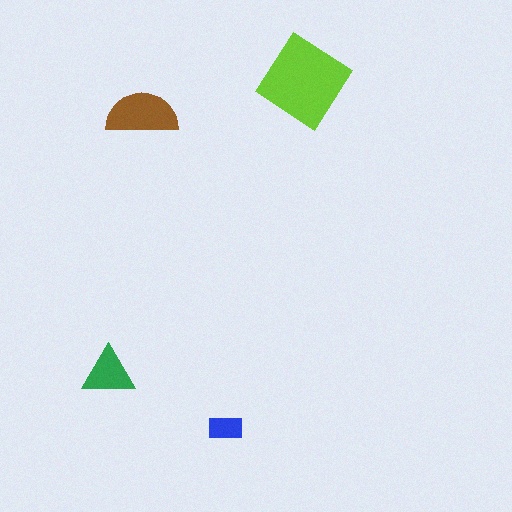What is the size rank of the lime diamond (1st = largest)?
1st.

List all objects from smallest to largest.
The blue rectangle, the green triangle, the brown semicircle, the lime diamond.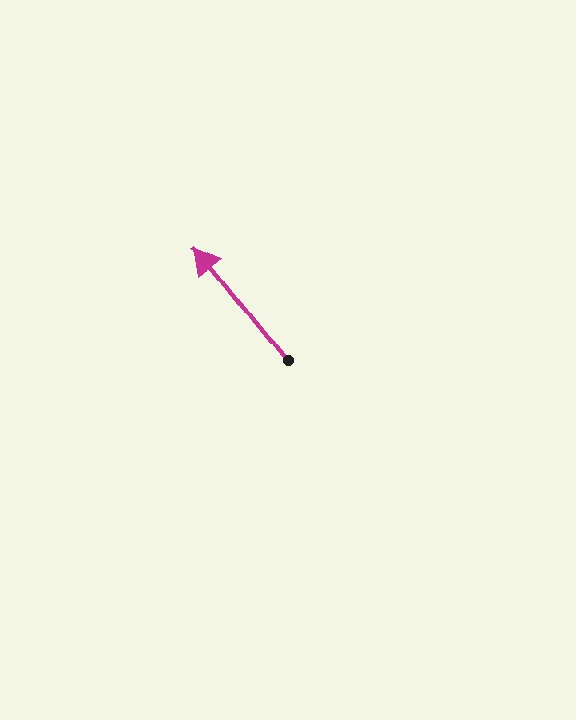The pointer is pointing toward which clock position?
Roughly 11 o'clock.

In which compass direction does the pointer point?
Northwest.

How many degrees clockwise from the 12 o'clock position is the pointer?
Approximately 322 degrees.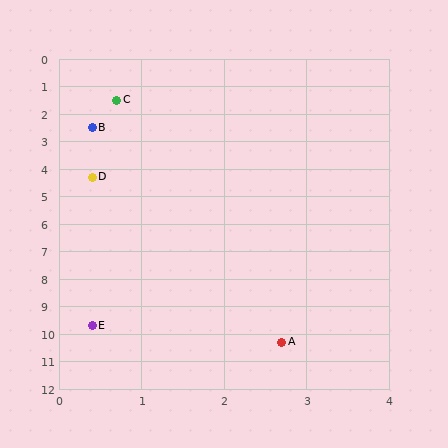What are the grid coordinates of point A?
Point A is at approximately (2.7, 10.3).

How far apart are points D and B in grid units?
Points D and B are about 1.8 grid units apart.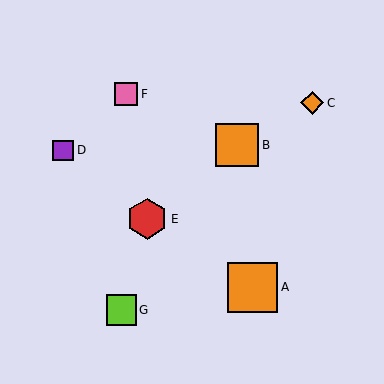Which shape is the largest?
The orange square (labeled A) is the largest.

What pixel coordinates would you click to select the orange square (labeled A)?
Click at (253, 287) to select the orange square A.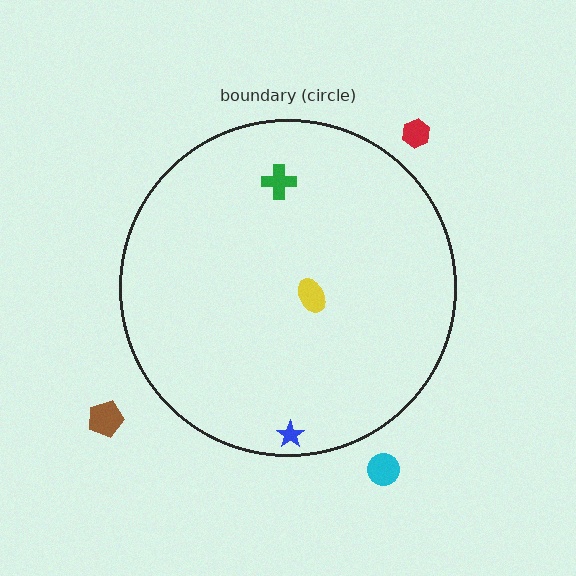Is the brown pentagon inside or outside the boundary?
Outside.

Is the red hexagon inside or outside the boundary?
Outside.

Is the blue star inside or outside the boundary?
Inside.